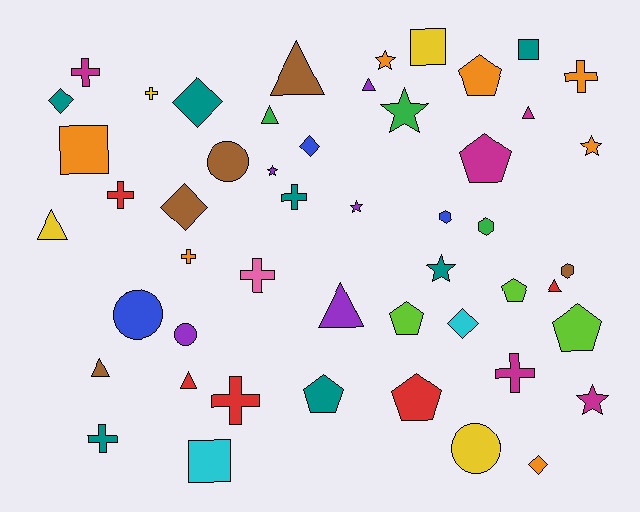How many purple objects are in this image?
There are 5 purple objects.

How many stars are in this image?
There are 7 stars.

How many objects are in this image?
There are 50 objects.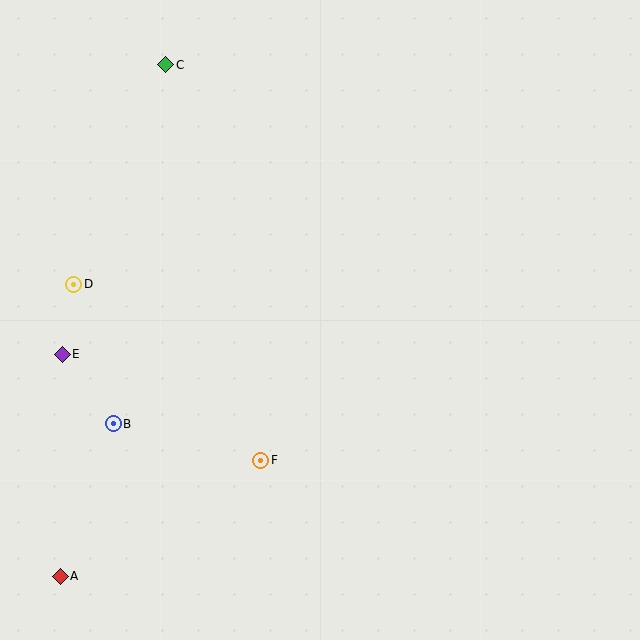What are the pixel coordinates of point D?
Point D is at (74, 284).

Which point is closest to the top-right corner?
Point C is closest to the top-right corner.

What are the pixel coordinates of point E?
Point E is at (62, 354).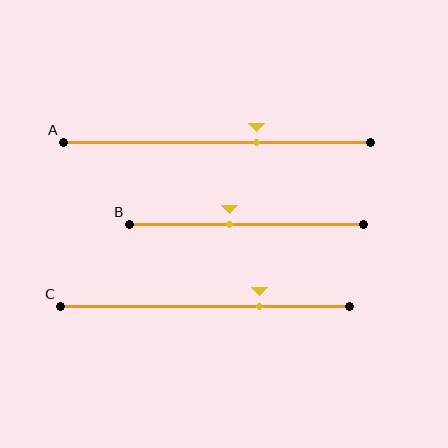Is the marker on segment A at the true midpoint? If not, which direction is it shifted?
No, the marker on segment A is shifted to the right by about 13% of the segment length.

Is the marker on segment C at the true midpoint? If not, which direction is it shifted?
No, the marker on segment C is shifted to the right by about 19% of the segment length.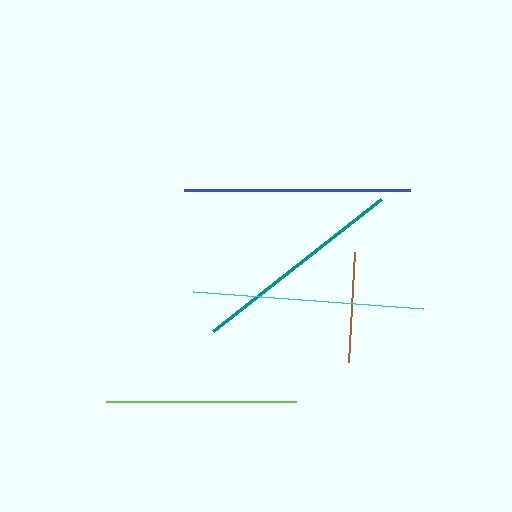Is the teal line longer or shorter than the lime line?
The teal line is longer than the lime line.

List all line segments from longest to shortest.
From longest to shortest: cyan, blue, teal, lime, brown.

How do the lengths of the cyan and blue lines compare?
The cyan and blue lines are approximately the same length.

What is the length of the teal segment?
The teal segment is approximately 214 pixels long.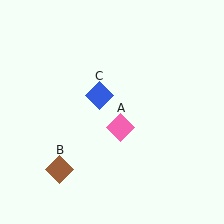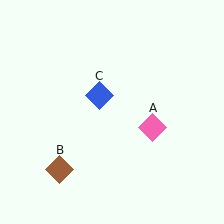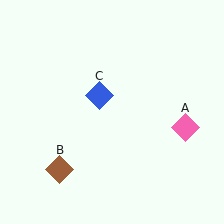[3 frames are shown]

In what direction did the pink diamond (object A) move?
The pink diamond (object A) moved right.